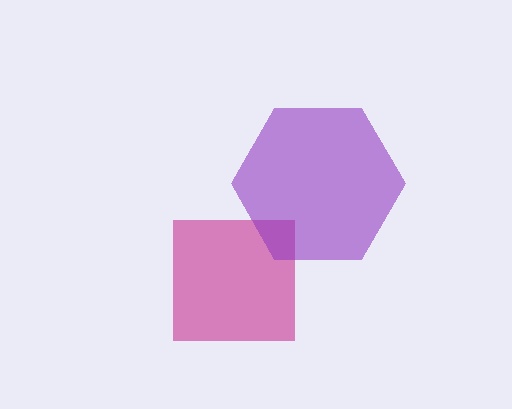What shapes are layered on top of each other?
The layered shapes are: a magenta square, a purple hexagon.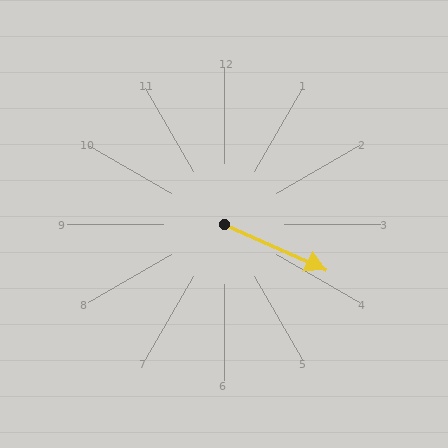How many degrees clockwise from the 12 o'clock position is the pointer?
Approximately 114 degrees.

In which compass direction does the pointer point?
Southeast.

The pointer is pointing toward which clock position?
Roughly 4 o'clock.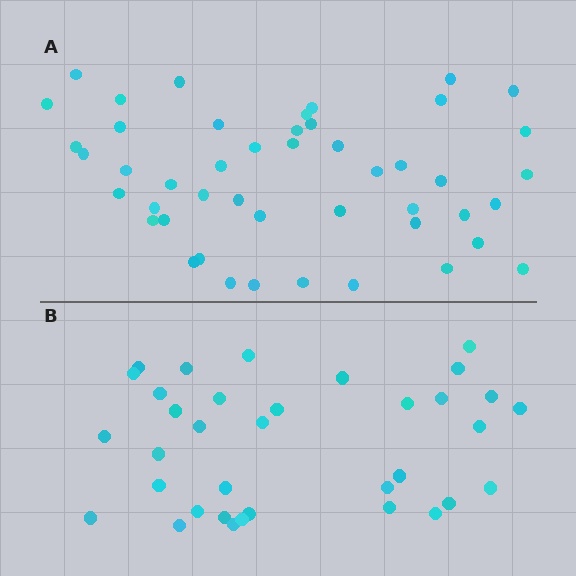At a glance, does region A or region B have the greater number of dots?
Region A (the top region) has more dots.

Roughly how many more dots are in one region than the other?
Region A has roughly 12 or so more dots than region B.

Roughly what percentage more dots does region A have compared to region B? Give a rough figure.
About 35% more.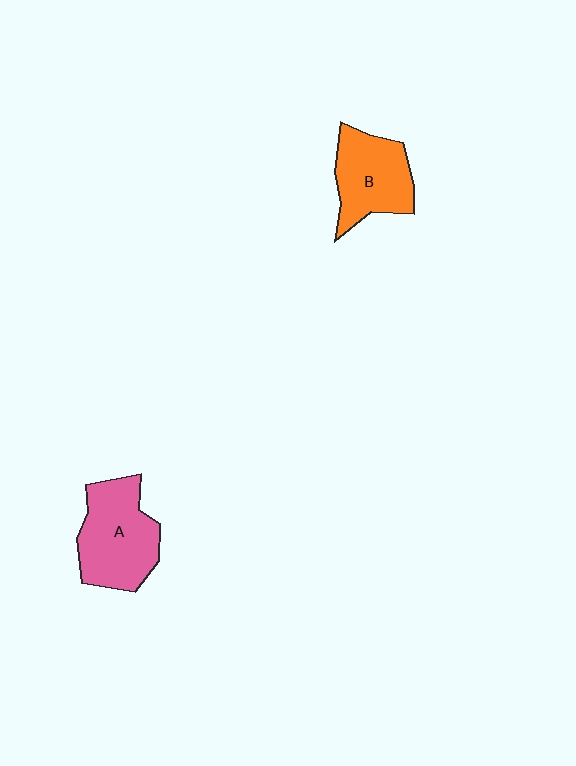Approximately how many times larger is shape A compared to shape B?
Approximately 1.2 times.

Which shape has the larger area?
Shape A (pink).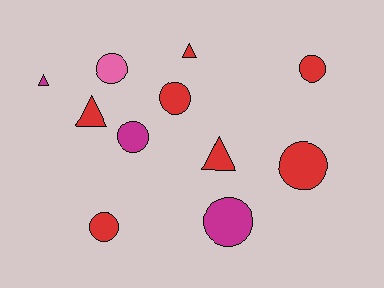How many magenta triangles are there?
There is 1 magenta triangle.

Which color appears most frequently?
Red, with 7 objects.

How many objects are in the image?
There are 11 objects.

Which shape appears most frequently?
Circle, with 7 objects.